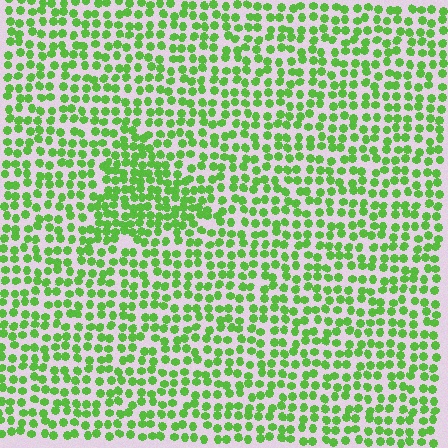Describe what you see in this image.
The image contains small lime elements arranged at two different densities. A triangle-shaped region is visible where the elements are more densely packed than the surrounding area.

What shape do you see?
I see a triangle.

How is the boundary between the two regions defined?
The boundary is defined by a change in element density (approximately 1.6x ratio). All elements are the same color, size, and shape.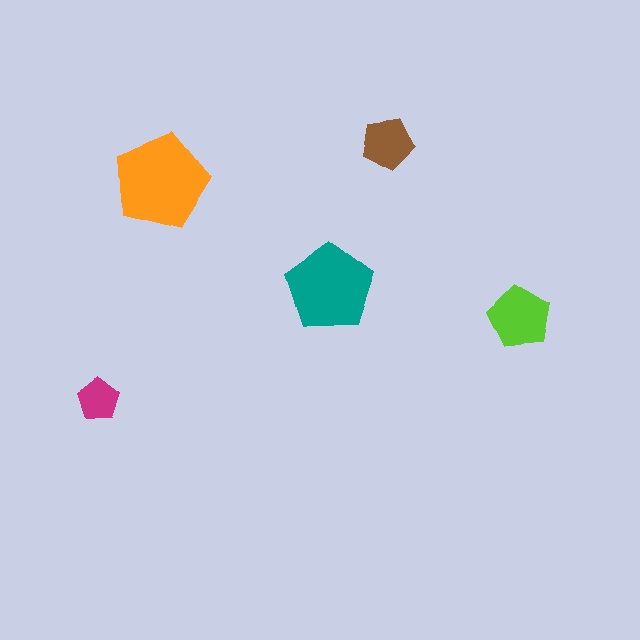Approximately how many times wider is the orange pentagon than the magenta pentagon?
About 2.5 times wider.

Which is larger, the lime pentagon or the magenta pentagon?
The lime one.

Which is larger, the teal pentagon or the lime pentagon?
The teal one.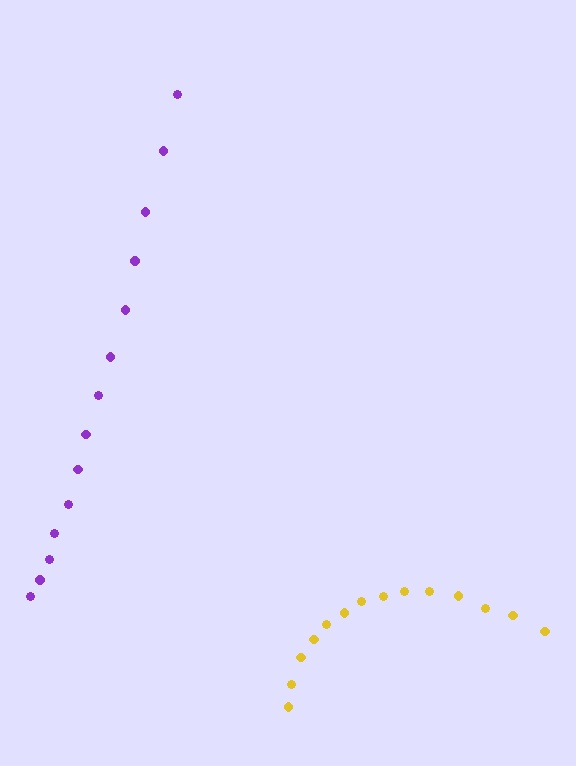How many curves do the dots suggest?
There are 2 distinct paths.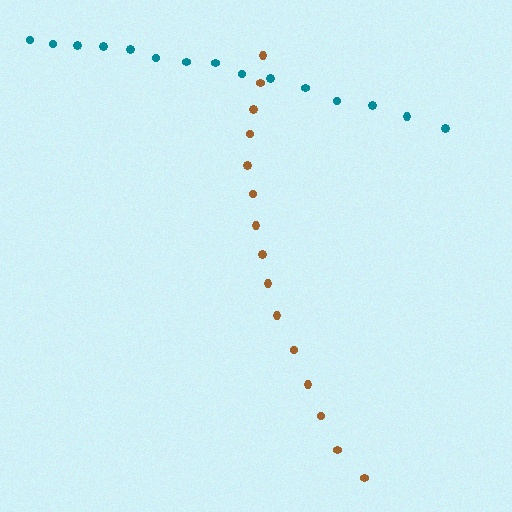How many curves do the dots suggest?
There are 2 distinct paths.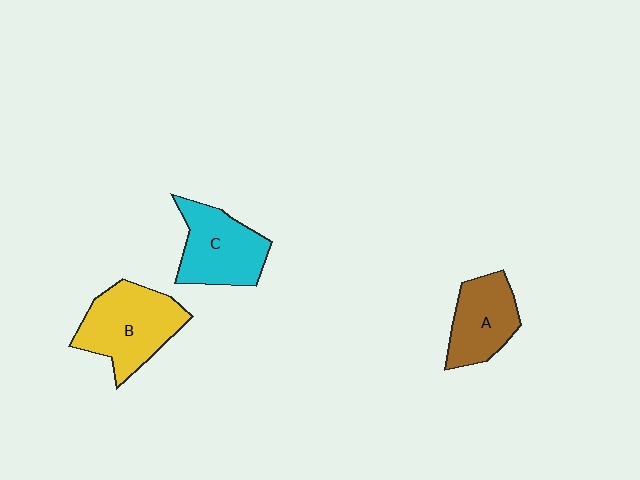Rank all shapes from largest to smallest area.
From largest to smallest: B (yellow), C (cyan), A (brown).